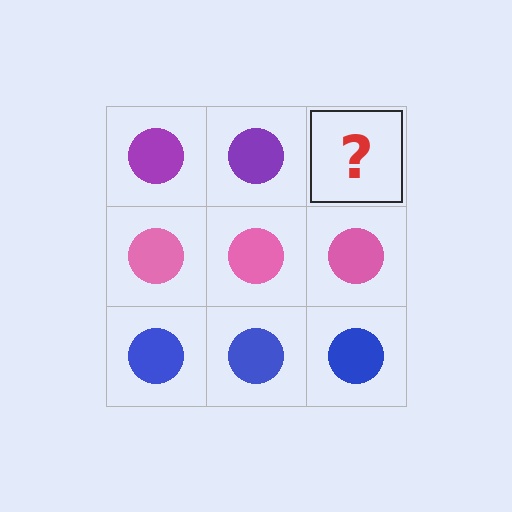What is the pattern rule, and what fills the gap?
The rule is that each row has a consistent color. The gap should be filled with a purple circle.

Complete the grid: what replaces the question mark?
The question mark should be replaced with a purple circle.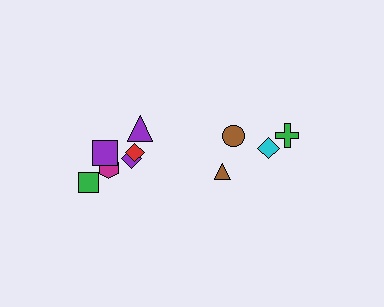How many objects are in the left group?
There are 6 objects.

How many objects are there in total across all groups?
There are 10 objects.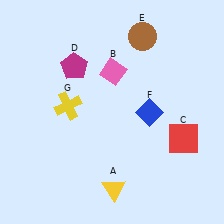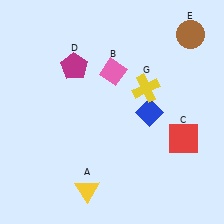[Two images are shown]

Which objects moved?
The objects that moved are: the yellow triangle (A), the brown circle (E), the yellow cross (G).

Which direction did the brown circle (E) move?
The brown circle (E) moved right.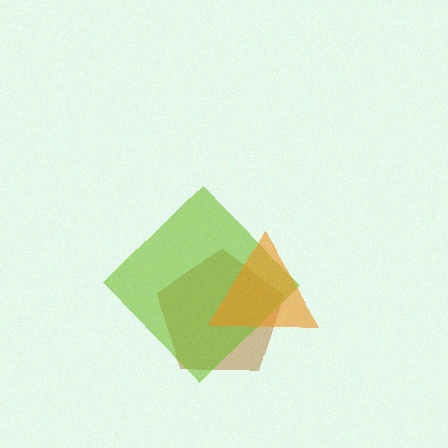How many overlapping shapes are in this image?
There are 3 overlapping shapes in the image.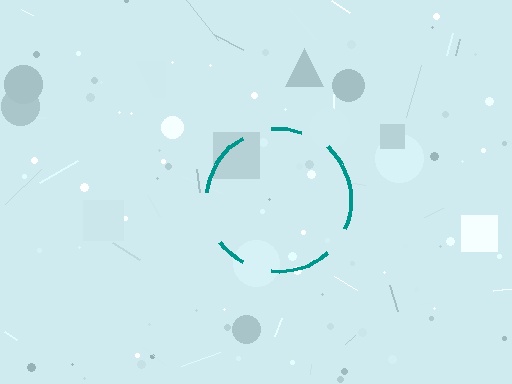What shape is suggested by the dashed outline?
The dashed outline suggests a circle.